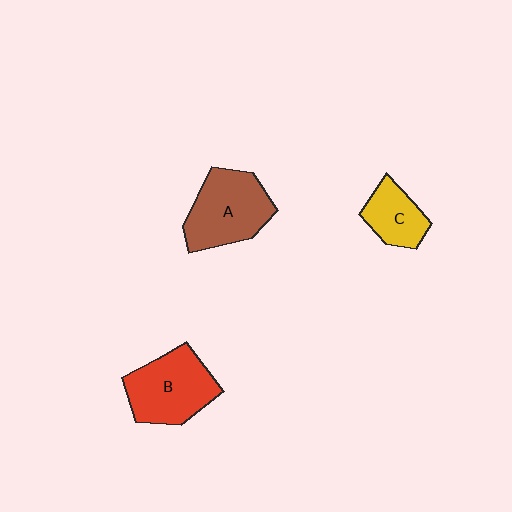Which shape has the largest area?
Shape A (brown).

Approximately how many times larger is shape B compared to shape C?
Approximately 1.7 times.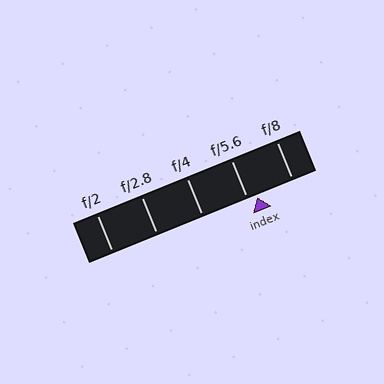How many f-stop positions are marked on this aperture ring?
There are 5 f-stop positions marked.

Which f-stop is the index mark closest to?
The index mark is closest to f/5.6.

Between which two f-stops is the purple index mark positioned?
The index mark is between f/5.6 and f/8.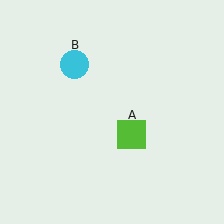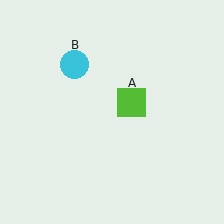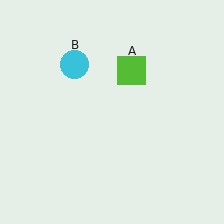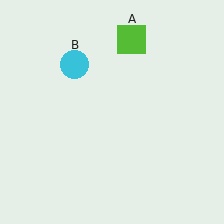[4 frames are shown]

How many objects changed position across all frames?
1 object changed position: lime square (object A).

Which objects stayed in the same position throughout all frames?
Cyan circle (object B) remained stationary.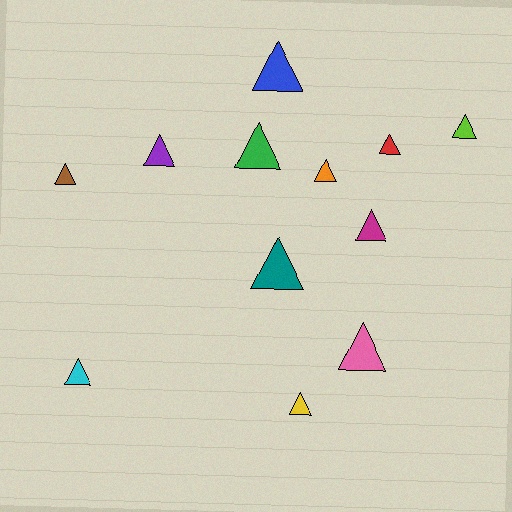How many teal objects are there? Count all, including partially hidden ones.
There is 1 teal object.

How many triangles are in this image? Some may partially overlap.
There are 12 triangles.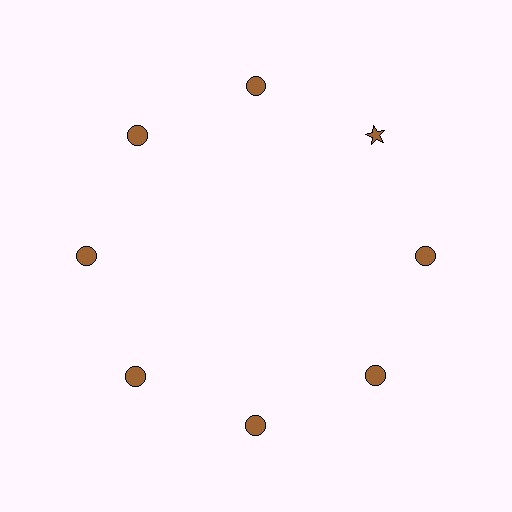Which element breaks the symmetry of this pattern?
The brown star at roughly the 2 o'clock position breaks the symmetry. All other shapes are brown circles.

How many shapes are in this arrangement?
There are 8 shapes arranged in a ring pattern.